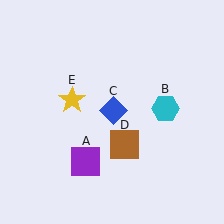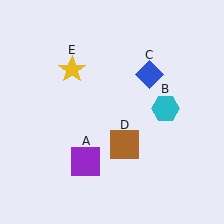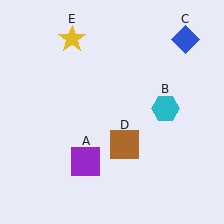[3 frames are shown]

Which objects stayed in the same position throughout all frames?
Purple square (object A) and cyan hexagon (object B) and brown square (object D) remained stationary.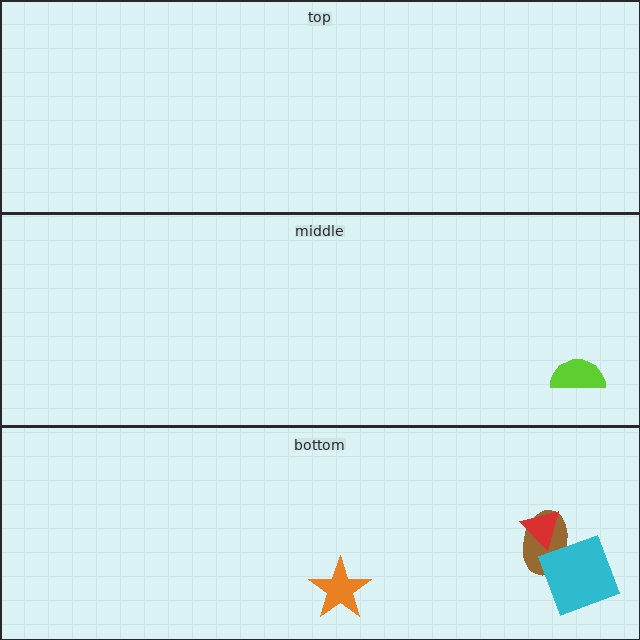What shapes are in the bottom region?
The brown ellipse, the cyan square, the red triangle, the orange star.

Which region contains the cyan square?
The bottom region.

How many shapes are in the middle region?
1.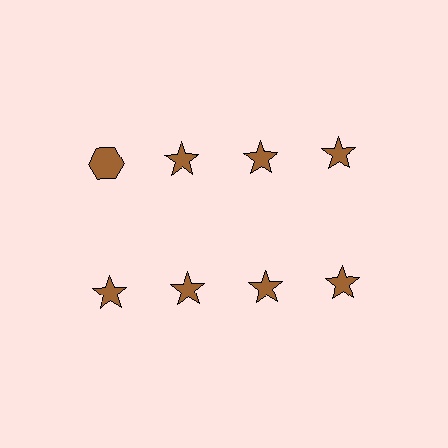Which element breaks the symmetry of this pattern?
The brown hexagon in the top row, leftmost column breaks the symmetry. All other shapes are brown stars.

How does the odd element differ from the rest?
It has a different shape: hexagon instead of star.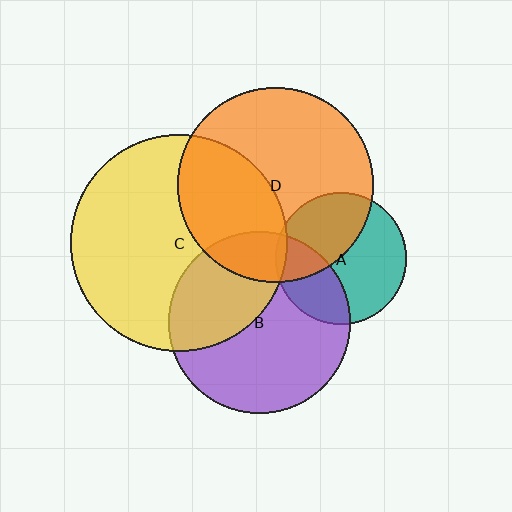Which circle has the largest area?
Circle C (yellow).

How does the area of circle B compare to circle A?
Approximately 1.9 times.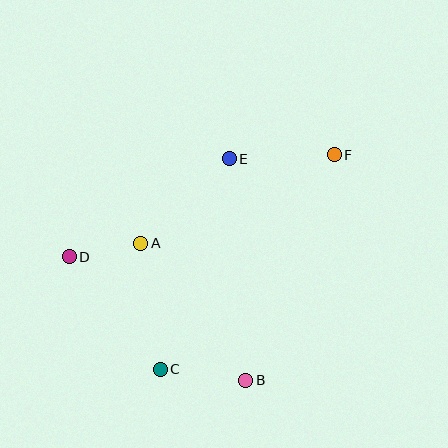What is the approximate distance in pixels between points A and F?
The distance between A and F is approximately 213 pixels.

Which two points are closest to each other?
Points A and D are closest to each other.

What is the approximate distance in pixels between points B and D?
The distance between B and D is approximately 215 pixels.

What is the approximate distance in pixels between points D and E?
The distance between D and E is approximately 187 pixels.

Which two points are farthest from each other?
Points D and F are farthest from each other.